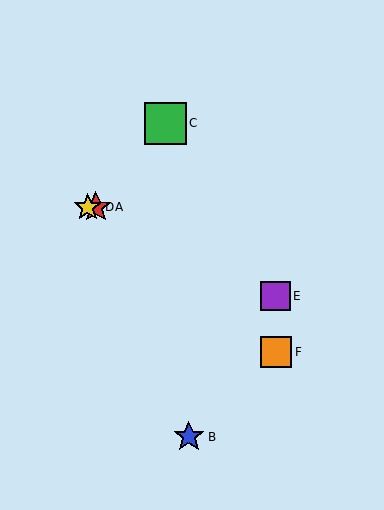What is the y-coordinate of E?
Object E is at y≈296.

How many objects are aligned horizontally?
2 objects (A, D) are aligned horizontally.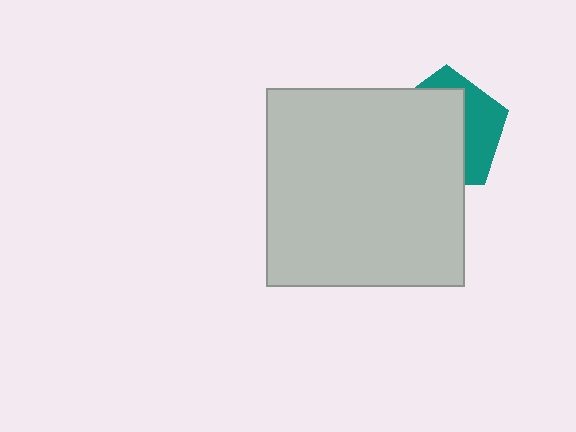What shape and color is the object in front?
The object in front is a light gray square.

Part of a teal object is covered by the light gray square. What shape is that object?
It is a pentagon.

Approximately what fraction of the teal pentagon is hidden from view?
Roughly 65% of the teal pentagon is hidden behind the light gray square.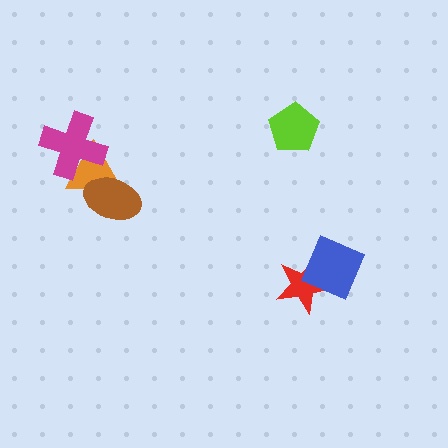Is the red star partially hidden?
Yes, it is partially covered by another shape.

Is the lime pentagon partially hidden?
No, no other shape covers it.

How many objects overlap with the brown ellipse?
1 object overlaps with the brown ellipse.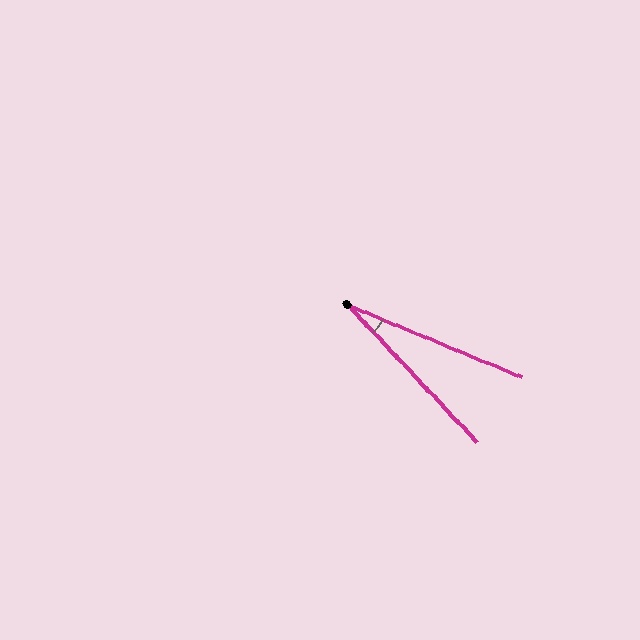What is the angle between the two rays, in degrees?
Approximately 24 degrees.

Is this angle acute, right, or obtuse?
It is acute.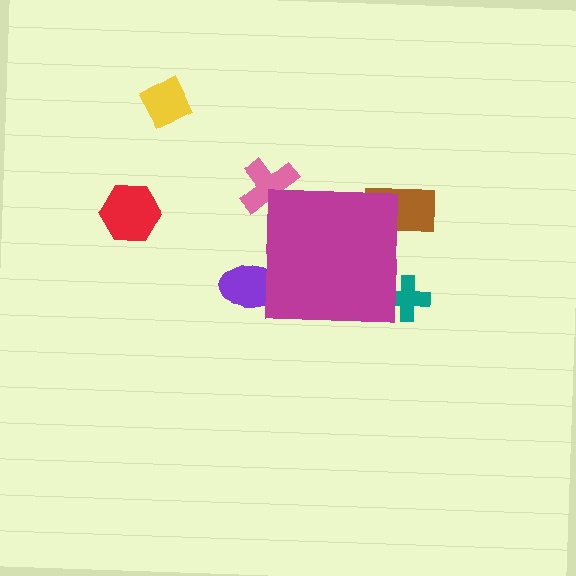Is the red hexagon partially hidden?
No, the red hexagon is fully visible.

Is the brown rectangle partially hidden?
Yes, the brown rectangle is partially hidden behind the magenta square.